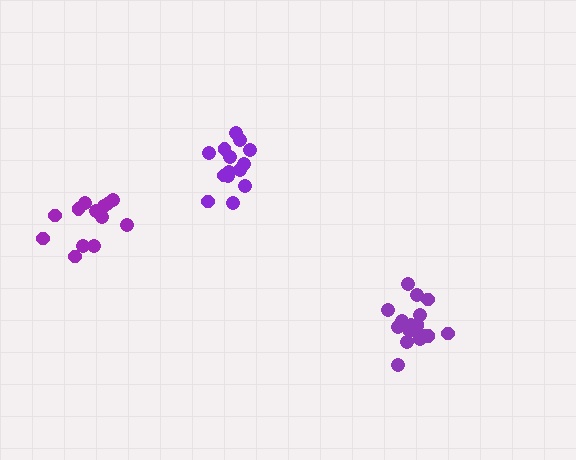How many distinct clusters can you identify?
There are 3 distinct clusters.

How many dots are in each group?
Group 1: 13 dots, Group 2: 17 dots, Group 3: 14 dots (44 total).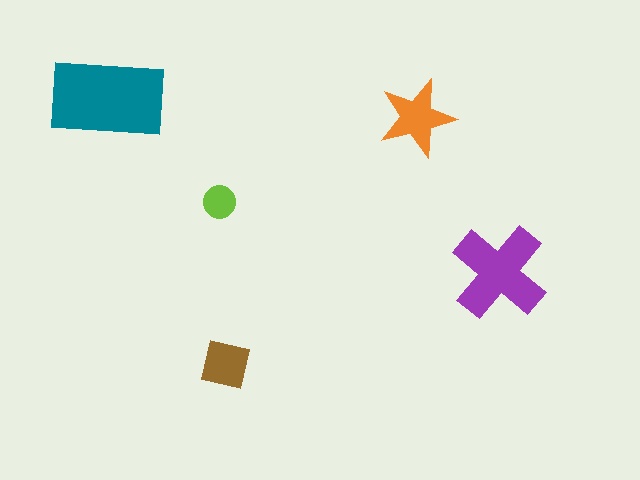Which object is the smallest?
The lime circle.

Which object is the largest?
The teal rectangle.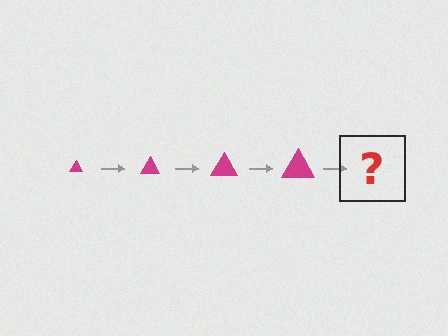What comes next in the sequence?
The next element should be a magenta triangle, larger than the previous one.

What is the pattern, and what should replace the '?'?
The pattern is that the triangle gets progressively larger each step. The '?' should be a magenta triangle, larger than the previous one.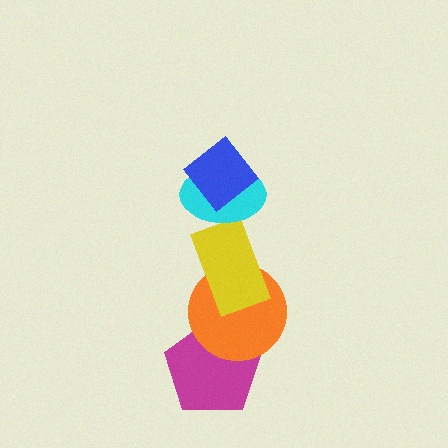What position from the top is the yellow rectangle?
The yellow rectangle is 3rd from the top.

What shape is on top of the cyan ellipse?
The blue diamond is on top of the cyan ellipse.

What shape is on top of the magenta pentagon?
The orange circle is on top of the magenta pentagon.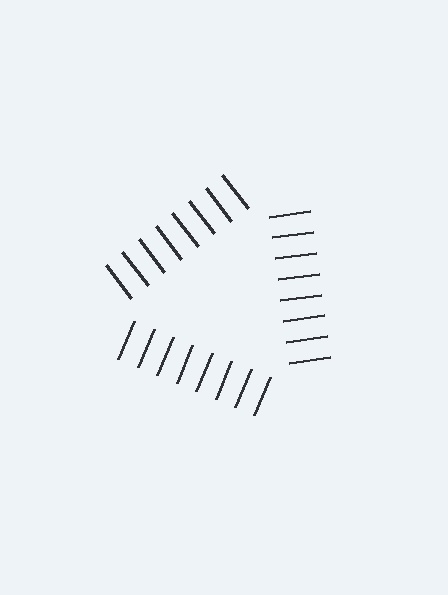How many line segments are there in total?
24 — 8 along each of the 3 edges.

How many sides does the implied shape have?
3 sides — the line-ends trace a triangle.